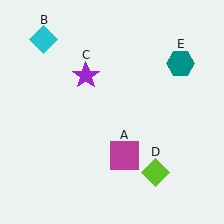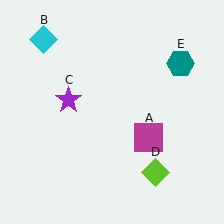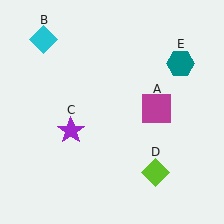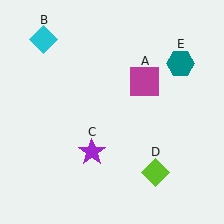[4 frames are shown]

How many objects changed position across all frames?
2 objects changed position: magenta square (object A), purple star (object C).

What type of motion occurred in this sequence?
The magenta square (object A), purple star (object C) rotated counterclockwise around the center of the scene.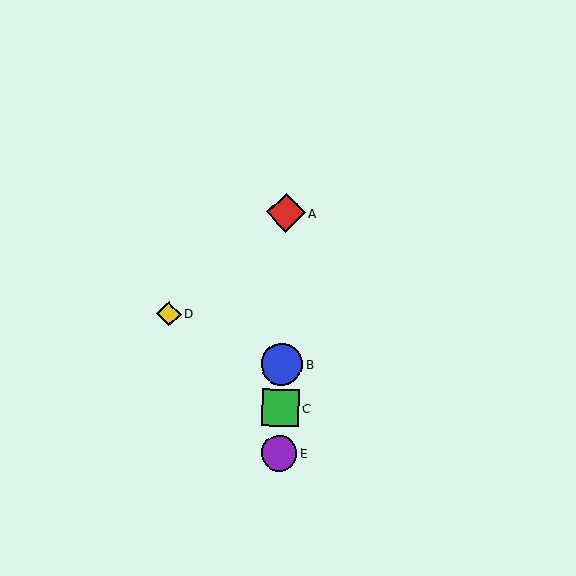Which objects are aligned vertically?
Objects A, B, C, E are aligned vertically.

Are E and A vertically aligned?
Yes, both are at x≈279.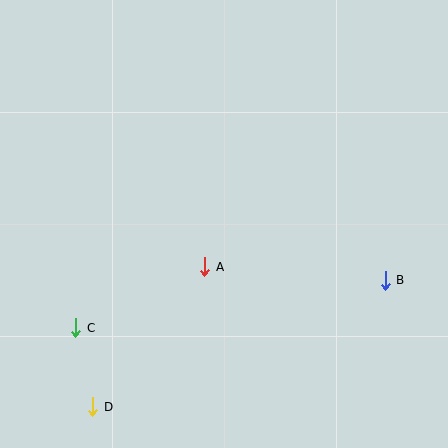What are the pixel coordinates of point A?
Point A is at (205, 267).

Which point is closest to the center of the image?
Point A at (205, 267) is closest to the center.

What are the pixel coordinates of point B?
Point B is at (385, 280).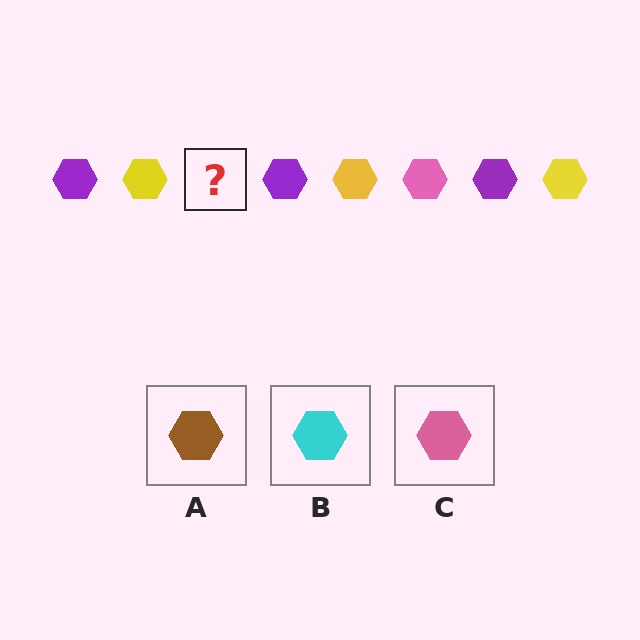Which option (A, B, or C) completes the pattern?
C.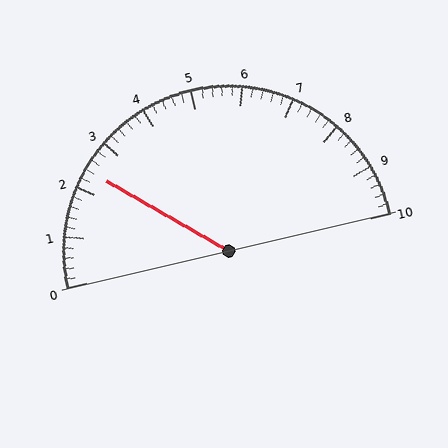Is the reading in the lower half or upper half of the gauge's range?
The reading is in the lower half of the range (0 to 10).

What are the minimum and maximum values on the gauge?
The gauge ranges from 0 to 10.